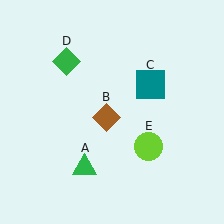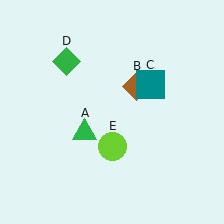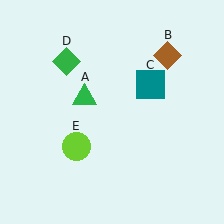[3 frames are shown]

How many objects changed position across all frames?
3 objects changed position: green triangle (object A), brown diamond (object B), lime circle (object E).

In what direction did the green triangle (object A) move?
The green triangle (object A) moved up.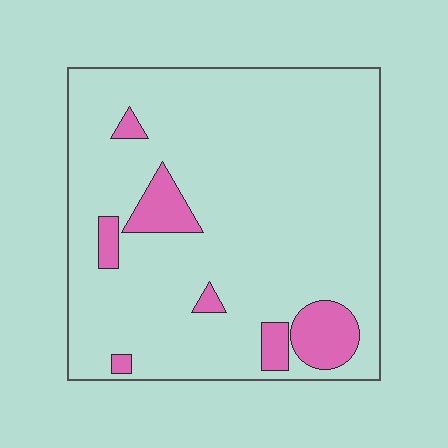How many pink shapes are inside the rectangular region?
7.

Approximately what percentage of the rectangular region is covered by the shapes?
Approximately 10%.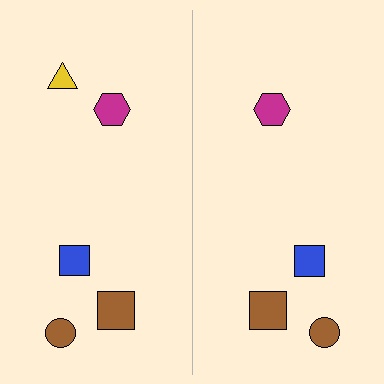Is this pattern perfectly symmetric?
No, the pattern is not perfectly symmetric. A yellow triangle is missing from the right side.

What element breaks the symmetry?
A yellow triangle is missing from the right side.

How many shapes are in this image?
There are 9 shapes in this image.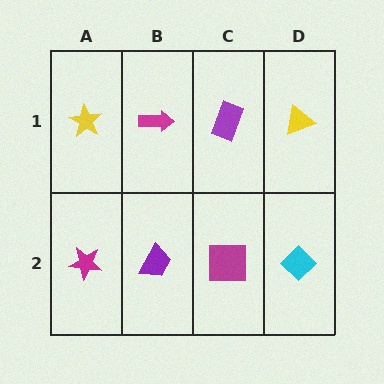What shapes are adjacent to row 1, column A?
A magenta star (row 2, column A), a magenta arrow (row 1, column B).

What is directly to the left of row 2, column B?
A magenta star.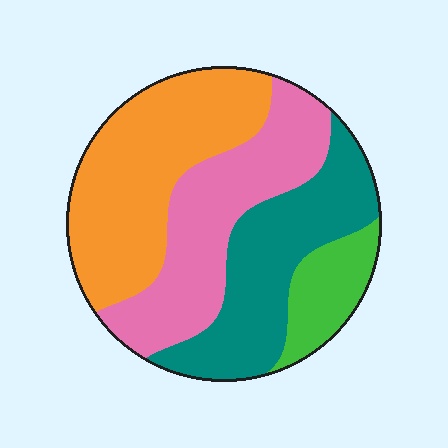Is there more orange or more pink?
Orange.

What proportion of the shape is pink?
Pink takes up about one quarter (1/4) of the shape.